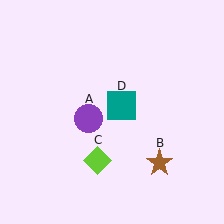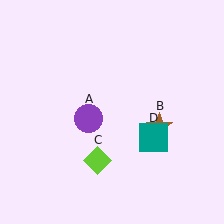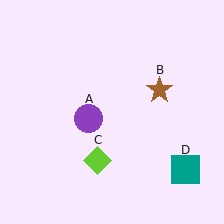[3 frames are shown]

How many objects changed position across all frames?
2 objects changed position: brown star (object B), teal square (object D).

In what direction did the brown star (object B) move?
The brown star (object B) moved up.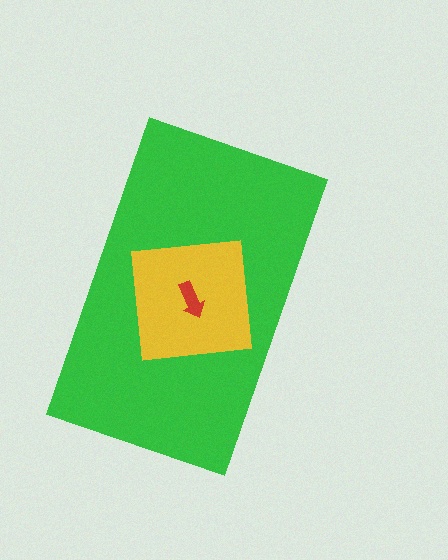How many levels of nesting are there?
3.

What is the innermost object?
The red arrow.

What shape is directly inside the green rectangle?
The yellow square.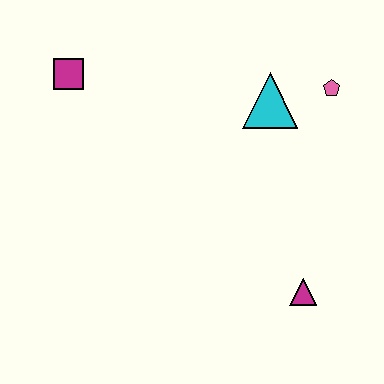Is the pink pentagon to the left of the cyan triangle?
No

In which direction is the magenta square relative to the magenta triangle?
The magenta square is to the left of the magenta triangle.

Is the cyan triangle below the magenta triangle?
No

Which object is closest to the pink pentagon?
The cyan triangle is closest to the pink pentagon.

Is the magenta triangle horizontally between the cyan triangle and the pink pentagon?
Yes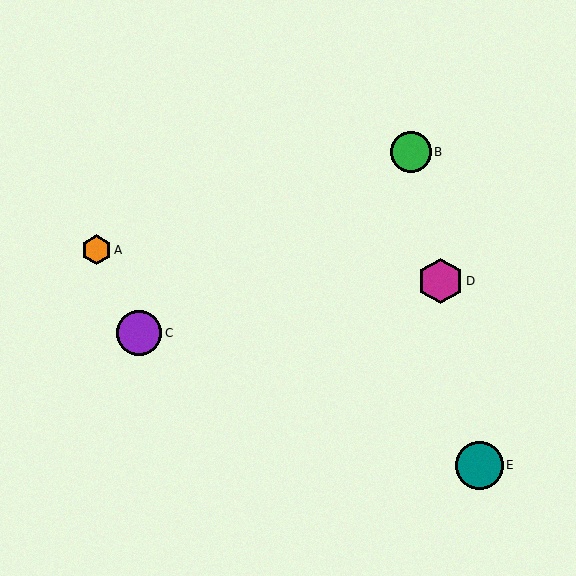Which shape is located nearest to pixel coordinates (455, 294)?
The magenta hexagon (labeled D) at (440, 281) is nearest to that location.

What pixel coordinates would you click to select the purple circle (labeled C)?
Click at (139, 333) to select the purple circle C.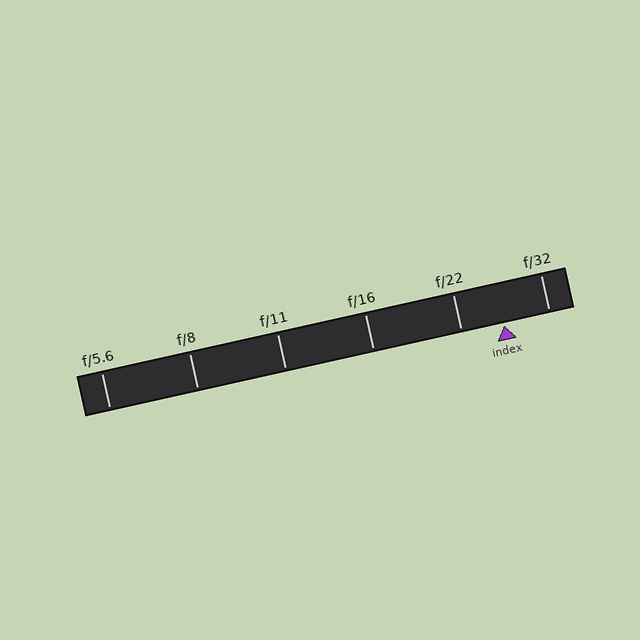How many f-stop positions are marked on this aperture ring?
There are 6 f-stop positions marked.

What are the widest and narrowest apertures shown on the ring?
The widest aperture shown is f/5.6 and the narrowest is f/32.